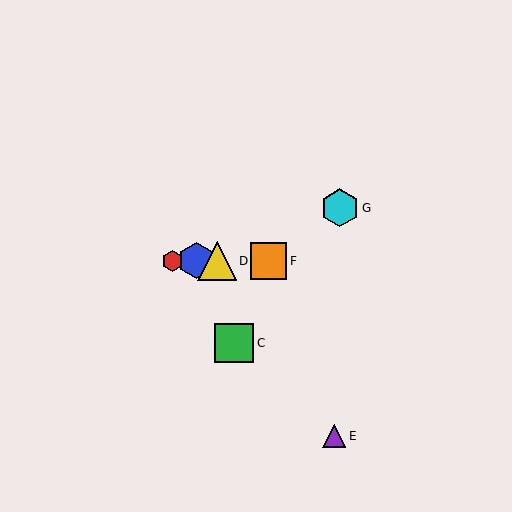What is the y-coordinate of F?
Object F is at y≈261.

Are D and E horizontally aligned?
No, D is at y≈261 and E is at y≈436.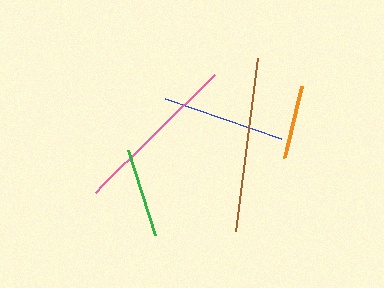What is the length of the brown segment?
The brown segment is approximately 174 pixels long.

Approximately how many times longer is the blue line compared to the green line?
The blue line is approximately 1.4 times the length of the green line.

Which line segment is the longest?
The brown line is the longest at approximately 174 pixels.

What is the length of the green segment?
The green segment is approximately 89 pixels long.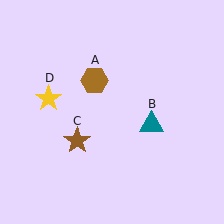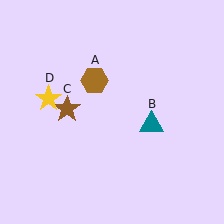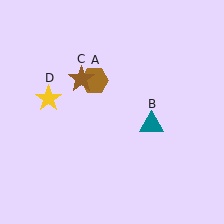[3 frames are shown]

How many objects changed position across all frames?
1 object changed position: brown star (object C).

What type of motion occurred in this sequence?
The brown star (object C) rotated clockwise around the center of the scene.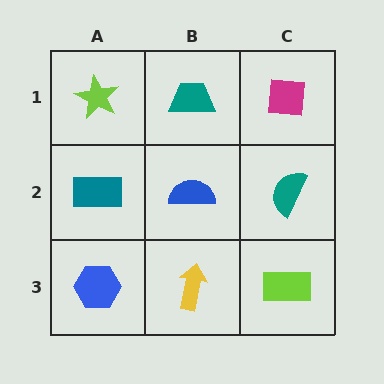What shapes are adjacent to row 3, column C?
A teal semicircle (row 2, column C), a yellow arrow (row 3, column B).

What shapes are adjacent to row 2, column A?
A lime star (row 1, column A), a blue hexagon (row 3, column A), a blue semicircle (row 2, column B).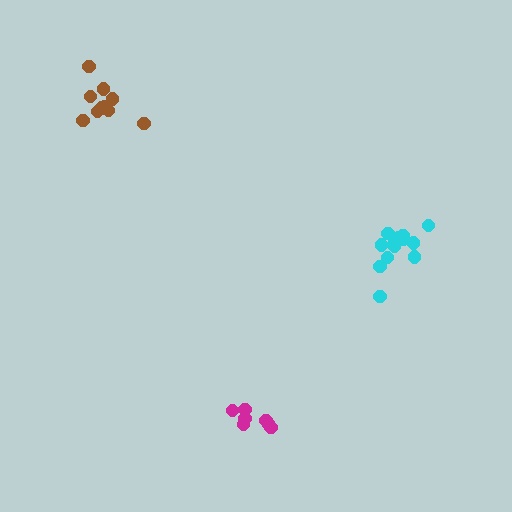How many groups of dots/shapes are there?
There are 3 groups.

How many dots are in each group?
Group 1: 13 dots, Group 2: 10 dots, Group 3: 7 dots (30 total).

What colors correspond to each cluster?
The clusters are colored: cyan, brown, magenta.